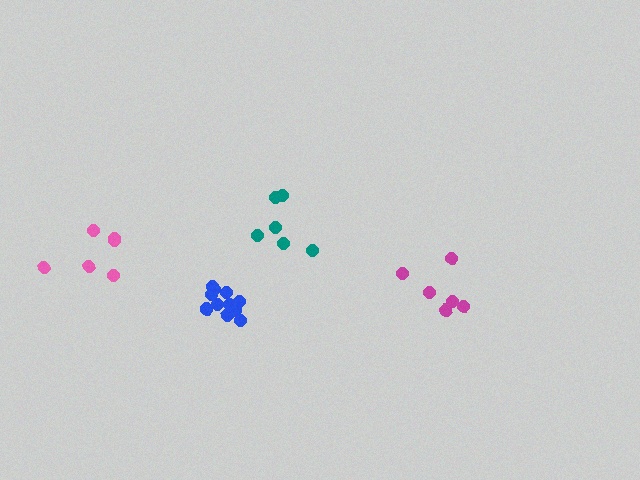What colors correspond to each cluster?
The clusters are colored: magenta, teal, blue, pink.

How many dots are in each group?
Group 1: 6 dots, Group 2: 6 dots, Group 3: 12 dots, Group 4: 6 dots (30 total).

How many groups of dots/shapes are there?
There are 4 groups.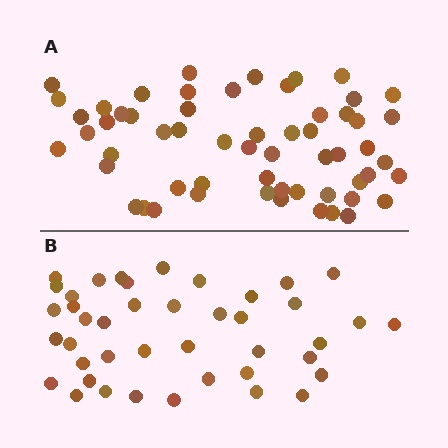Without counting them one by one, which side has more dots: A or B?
Region A (the top region) has more dots.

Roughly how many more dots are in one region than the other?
Region A has approximately 15 more dots than region B.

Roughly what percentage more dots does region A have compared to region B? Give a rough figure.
About 40% more.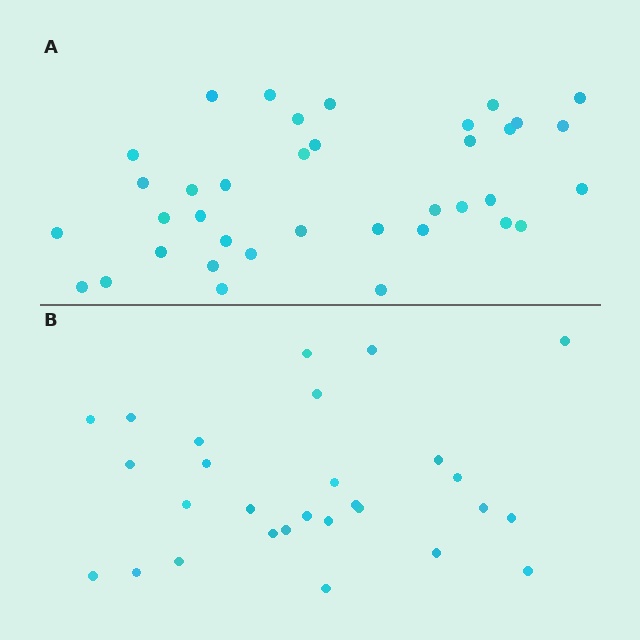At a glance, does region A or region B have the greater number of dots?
Region A (the top region) has more dots.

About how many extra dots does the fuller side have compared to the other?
Region A has roughly 8 or so more dots than region B.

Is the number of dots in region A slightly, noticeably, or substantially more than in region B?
Region A has noticeably more, but not dramatically so. The ratio is roughly 1.3 to 1.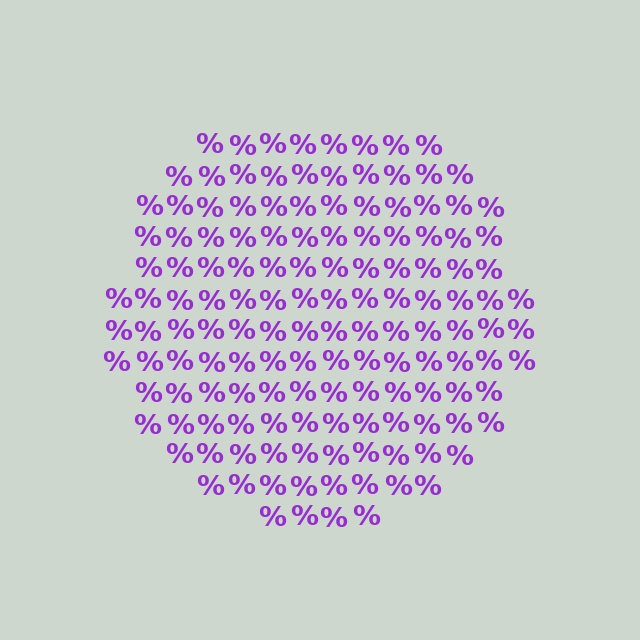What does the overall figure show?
The overall figure shows a circle.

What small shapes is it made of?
It is made of small percent signs.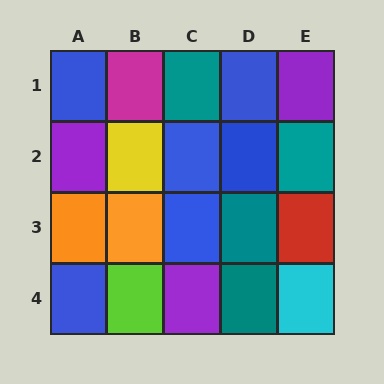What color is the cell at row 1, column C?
Teal.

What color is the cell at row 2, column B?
Yellow.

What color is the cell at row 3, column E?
Red.